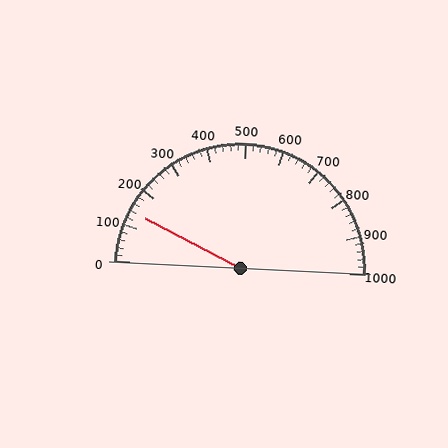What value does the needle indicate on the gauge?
The needle indicates approximately 140.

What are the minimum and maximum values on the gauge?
The gauge ranges from 0 to 1000.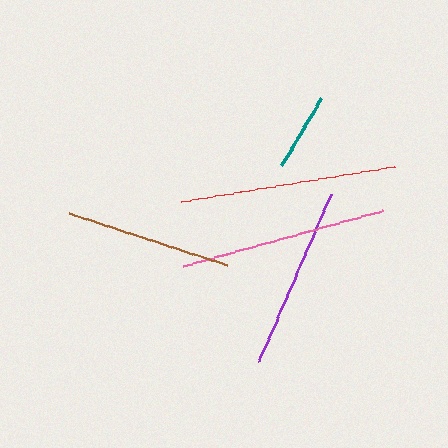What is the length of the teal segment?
The teal segment is approximately 78 pixels long.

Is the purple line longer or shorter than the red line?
The red line is longer than the purple line.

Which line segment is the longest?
The red line is the longest at approximately 216 pixels.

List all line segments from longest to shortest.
From longest to shortest: red, pink, purple, brown, teal.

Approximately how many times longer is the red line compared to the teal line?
The red line is approximately 2.8 times the length of the teal line.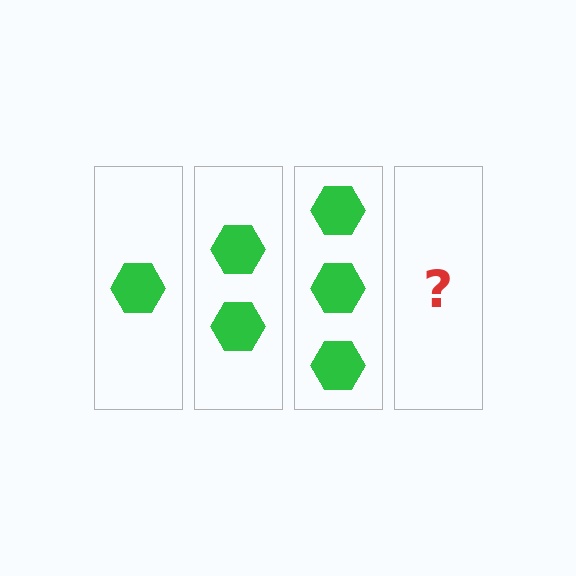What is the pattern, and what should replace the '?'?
The pattern is that each step adds one more hexagon. The '?' should be 4 hexagons.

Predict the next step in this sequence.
The next step is 4 hexagons.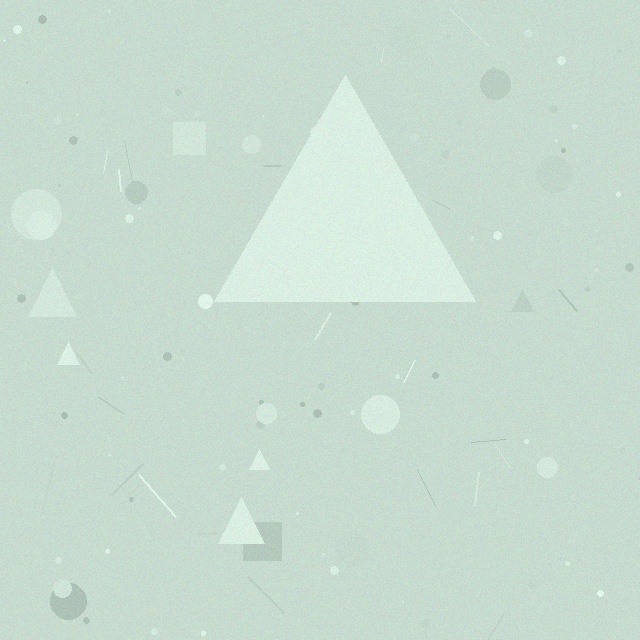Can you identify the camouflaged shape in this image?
The camouflaged shape is a triangle.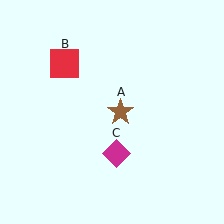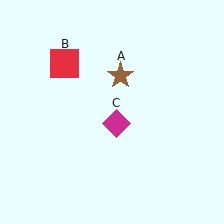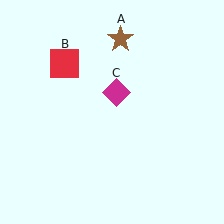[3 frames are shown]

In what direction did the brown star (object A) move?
The brown star (object A) moved up.